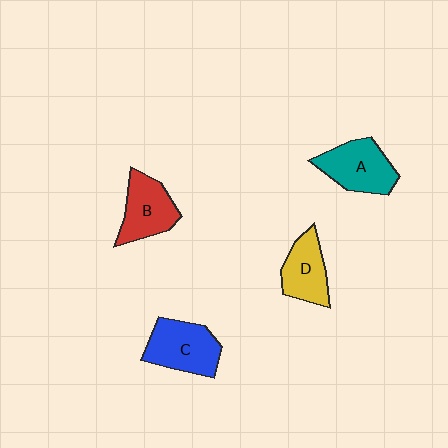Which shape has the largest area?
Shape C (blue).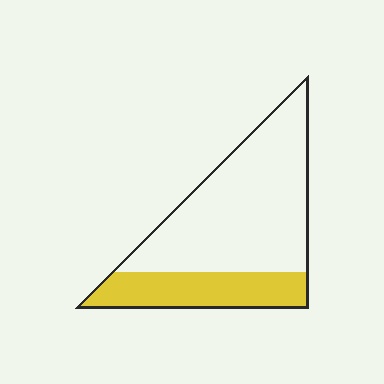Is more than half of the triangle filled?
No.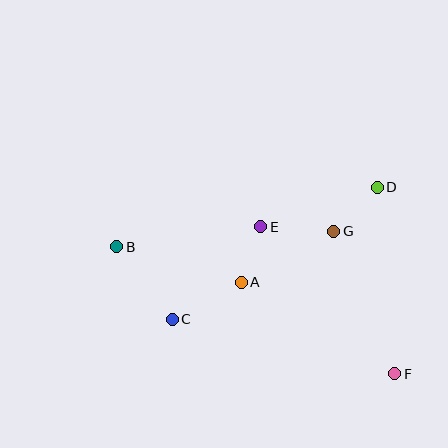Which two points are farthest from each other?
Points B and F are farthest from each other.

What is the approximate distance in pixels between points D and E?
The distance between D and E is approximately 123 pixels.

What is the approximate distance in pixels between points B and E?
The distance between B and E is approximately 145 pixels.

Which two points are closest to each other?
Points A and E are closest to each other.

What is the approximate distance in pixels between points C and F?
The distance between C and F is approximately 229 pixels.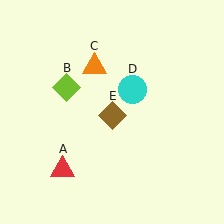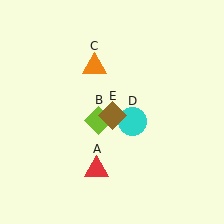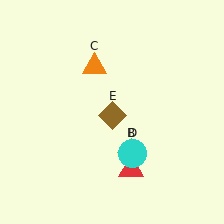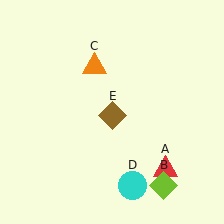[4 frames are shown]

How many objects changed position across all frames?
3 objects changed position: red triangle (object A), lime diamond (object B), cyan circle (object D).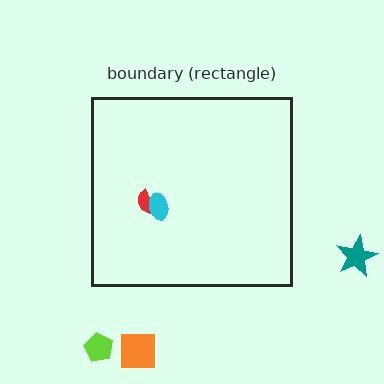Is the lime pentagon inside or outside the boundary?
Outside.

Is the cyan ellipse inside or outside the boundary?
Inside.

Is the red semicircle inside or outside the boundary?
Inside.